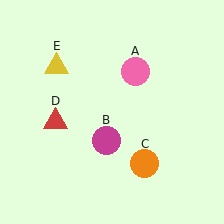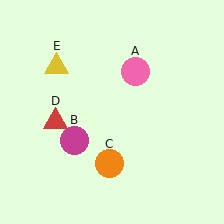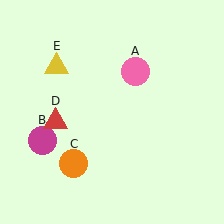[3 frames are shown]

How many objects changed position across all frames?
2 objects changed position: magenta circle (object B), orange circle (object C).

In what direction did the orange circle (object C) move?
The orange circle (object C) moved left.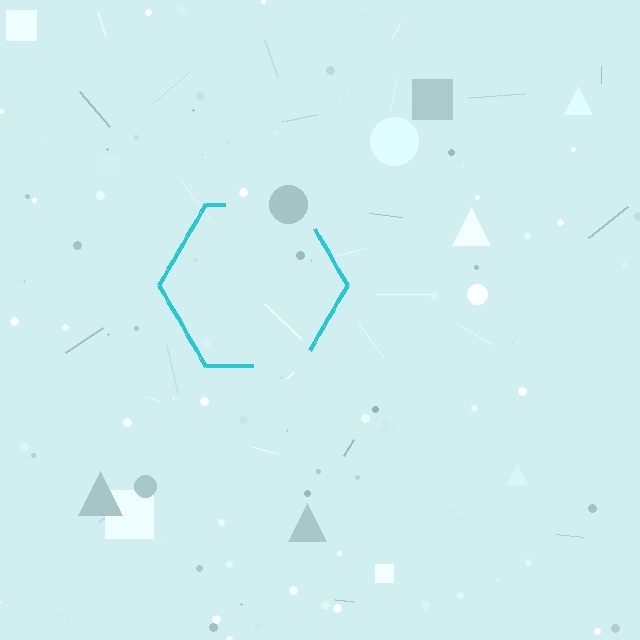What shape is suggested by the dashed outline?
The dashed outline suggests a hexagon.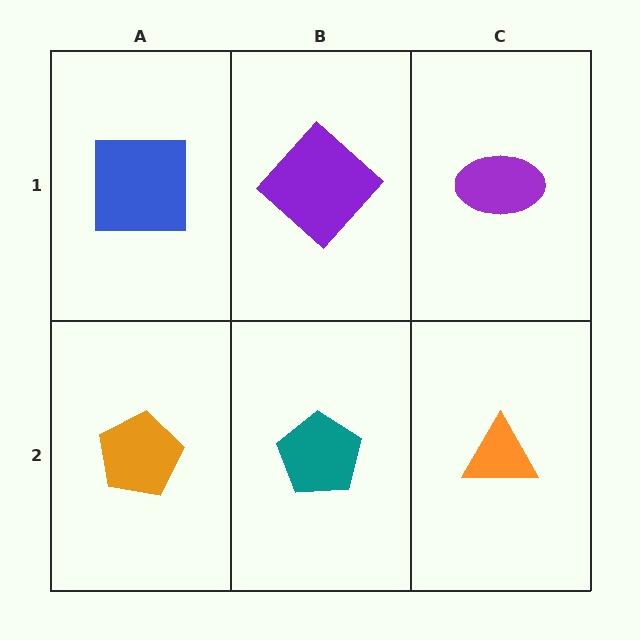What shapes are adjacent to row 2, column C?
A purple ellipse (row 1, column C), a teal pentagon (row 2, column B).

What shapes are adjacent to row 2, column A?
A blue square (row 1, column A), a teal pentagon (row 2, column B).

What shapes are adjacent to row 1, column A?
An orange pentagon (row 2, column A), a purple diamond (row 1, column B).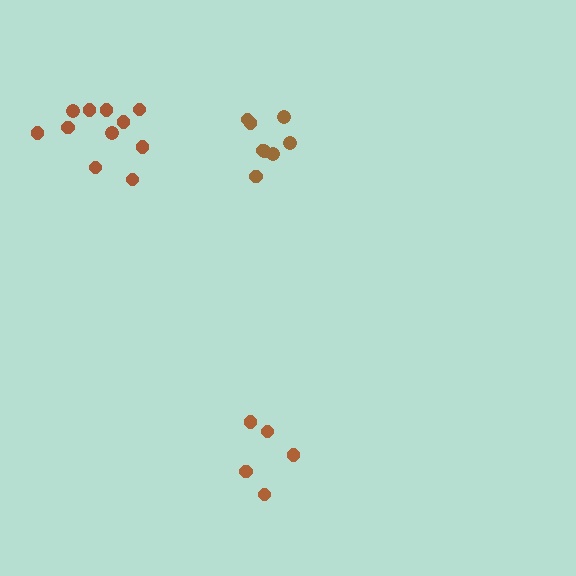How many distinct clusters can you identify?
There are 3 distinct clusters.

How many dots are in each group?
Group 1: 8 dots, Group 2: 5 dots, Group 3: 11 dots (24 total).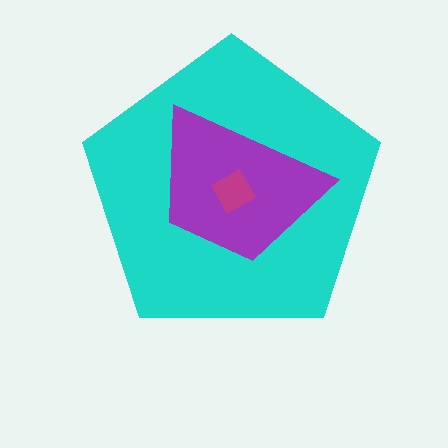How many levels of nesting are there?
3.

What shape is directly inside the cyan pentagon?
The purple trapezoid.